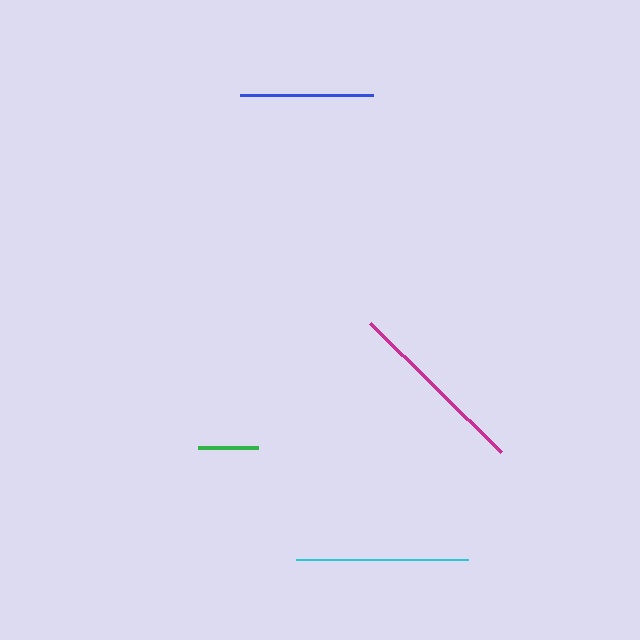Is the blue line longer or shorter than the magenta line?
The magenta line is longer than the blue line.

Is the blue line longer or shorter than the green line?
The blue line is longer than the green line.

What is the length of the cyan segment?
The cyan segment is approximately 172 pixels long.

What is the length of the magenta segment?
The magenta segment is approximately 184 pixels long.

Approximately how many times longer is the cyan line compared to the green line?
The cyan line is approximately 2.9 times the length of the green line.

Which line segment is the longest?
The magenta line is the longest at approximately 184 pixels.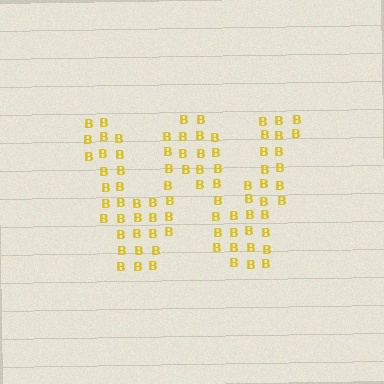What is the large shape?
The large shape is the letter W.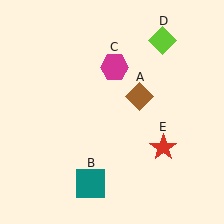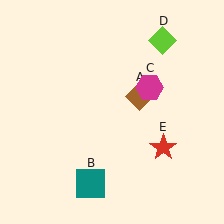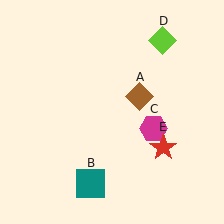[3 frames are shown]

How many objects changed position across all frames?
1 object changed position: magenta hexagon (object C).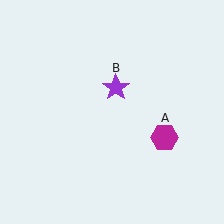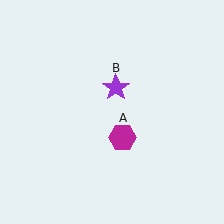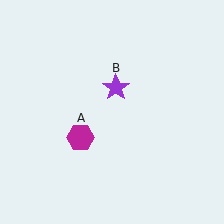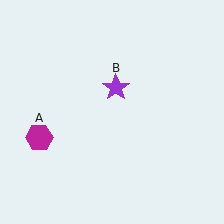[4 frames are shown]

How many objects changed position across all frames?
1 object changed position: magenta hexagon (object A).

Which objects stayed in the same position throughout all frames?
Purple star (object B) remained stationary.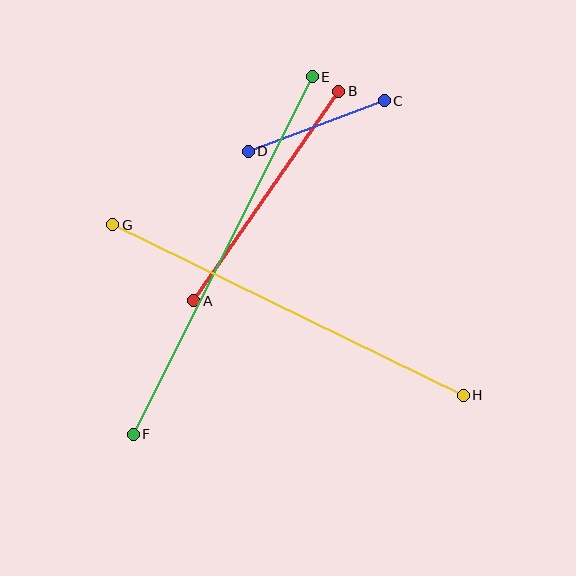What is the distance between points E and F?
The distance is approximately 400 pixels.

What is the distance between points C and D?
The distance is approximately 145 pixels.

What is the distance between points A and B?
The distance is approximately 255 pixels.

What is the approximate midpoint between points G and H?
The midpoint is at approximately (288, 310) pixels.